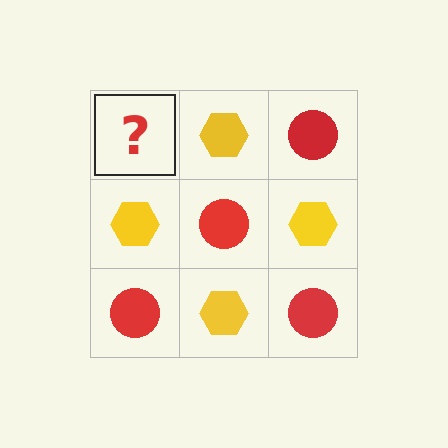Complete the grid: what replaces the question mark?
The question mark should be replaced with a red circle.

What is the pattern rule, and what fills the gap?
The rule is that it alternates red circle and yellow hexagon in a checkerboard pattern. The gap should be filled with a red circle.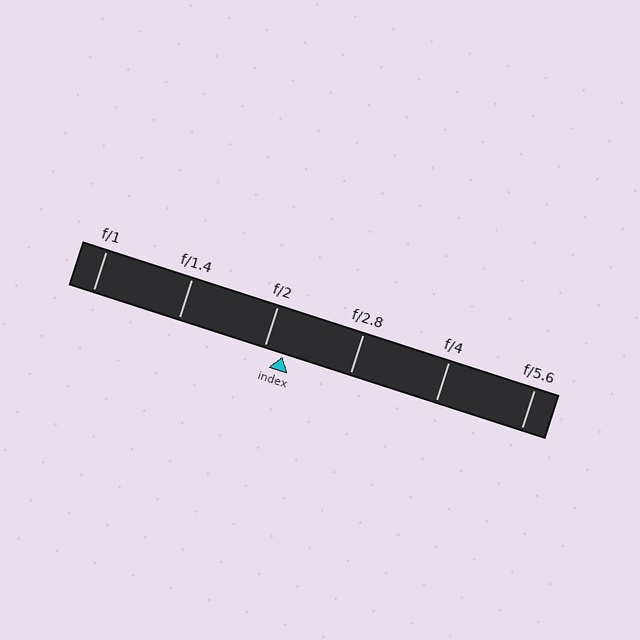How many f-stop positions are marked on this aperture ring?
There are 6 f-stop positions marked.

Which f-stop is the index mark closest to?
The index mark is closest to f/2.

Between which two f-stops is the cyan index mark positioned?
The index mark is between f/2 and f/2.8.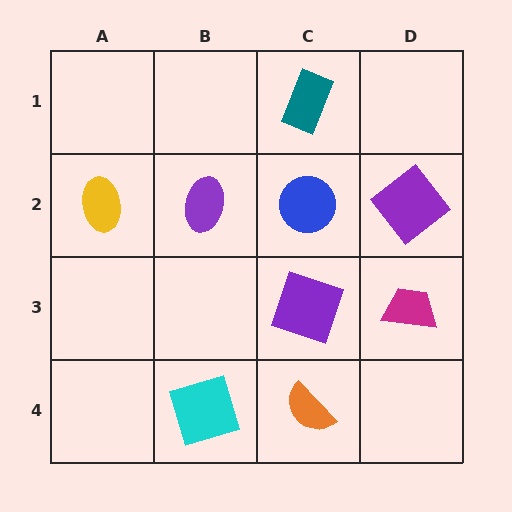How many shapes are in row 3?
2 shapes.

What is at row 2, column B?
A purple ellipse.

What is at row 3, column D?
A magenta trapezoid.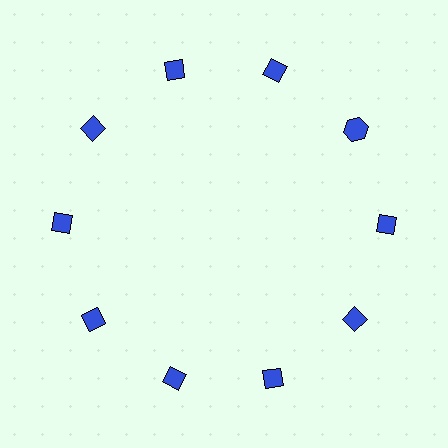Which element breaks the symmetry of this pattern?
The blue hexagon at roughly the 2 o'clock position breaks the symmetry. All other shapes are blue diamonds.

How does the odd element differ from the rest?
It has a different shape: hexagon instead of diamond.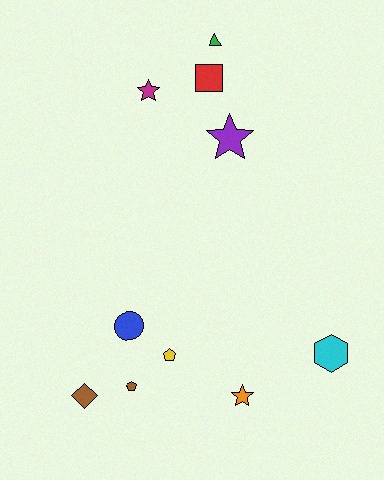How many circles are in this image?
There is 1 circle.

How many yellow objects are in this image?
There is 1 yellow object.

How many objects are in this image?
There are 10 objects.